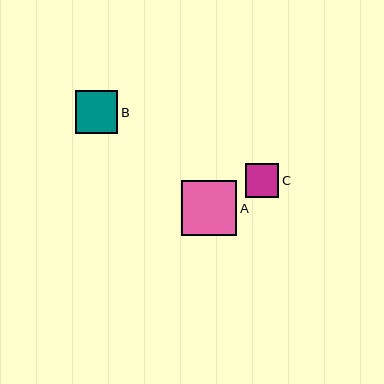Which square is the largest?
Square A is the largest with a size of approximately 55 pixels.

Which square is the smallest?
Square C is the smallest with a size of approximately 33 pixels.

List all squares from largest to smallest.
From largest to smallest: A, B, C.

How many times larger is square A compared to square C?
Square A is approximately 1.7 times the size of square C.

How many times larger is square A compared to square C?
Square A is approximately 1.7 times the size of square C.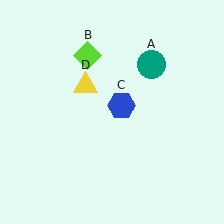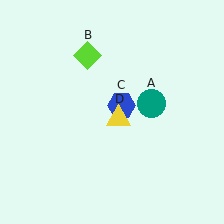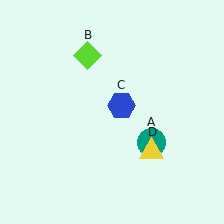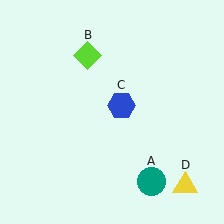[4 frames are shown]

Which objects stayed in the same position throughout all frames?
Lime diamond (object B) and blue hexagon (object C) remained stationary.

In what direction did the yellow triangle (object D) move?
The yellow triangle (object D) moved down and to the right.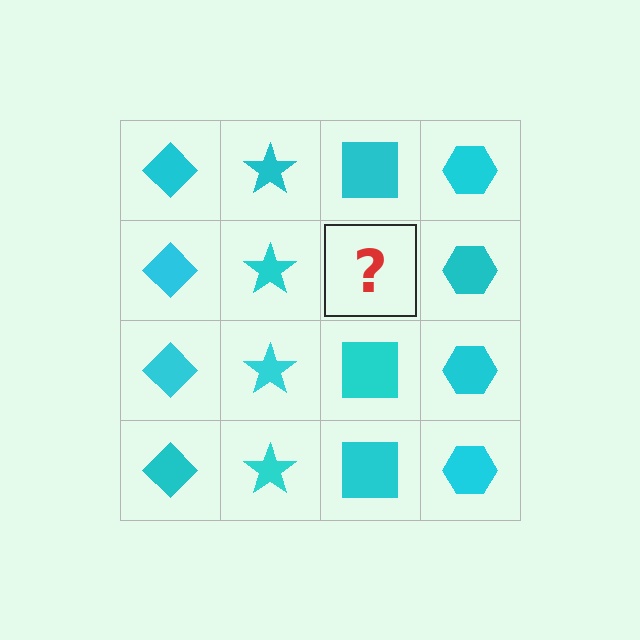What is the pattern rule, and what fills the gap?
The rule is that each column has a consistent shape. The gap should be filled with a cyan square.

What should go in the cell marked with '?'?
The missing cell should contain a cyan square.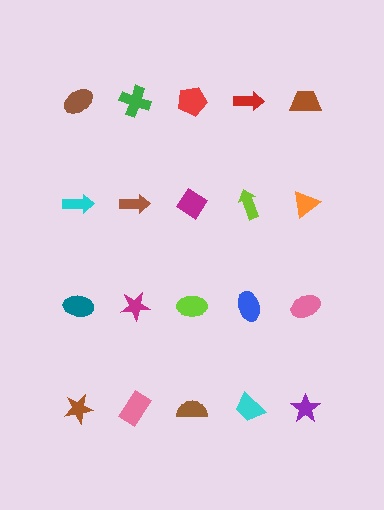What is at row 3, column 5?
A pink ellipse.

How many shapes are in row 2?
5 shapes.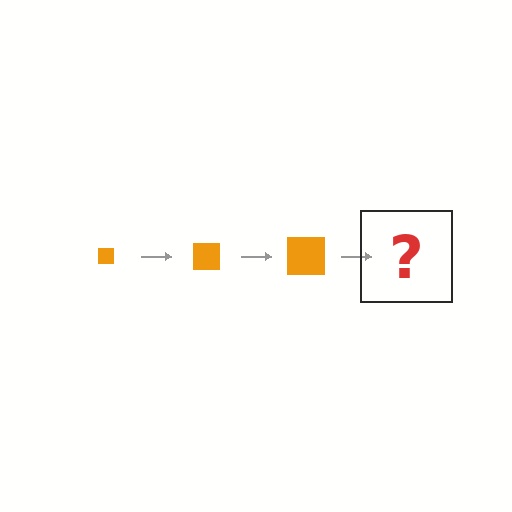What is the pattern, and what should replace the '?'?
The pattern is that the square gets progressively larger each step. The '?' should be an orange square, larger than the previous one.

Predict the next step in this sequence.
The next step is an orange square, larger than the previous one.